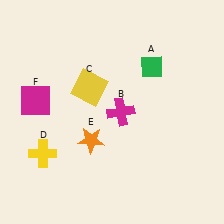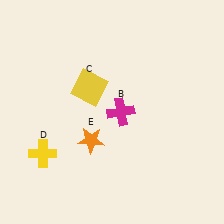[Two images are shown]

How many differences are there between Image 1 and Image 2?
There are 2 differences between the two images.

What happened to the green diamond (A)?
The green diamond (A) was removed in Image 2. It was in the top-right area of Image 1.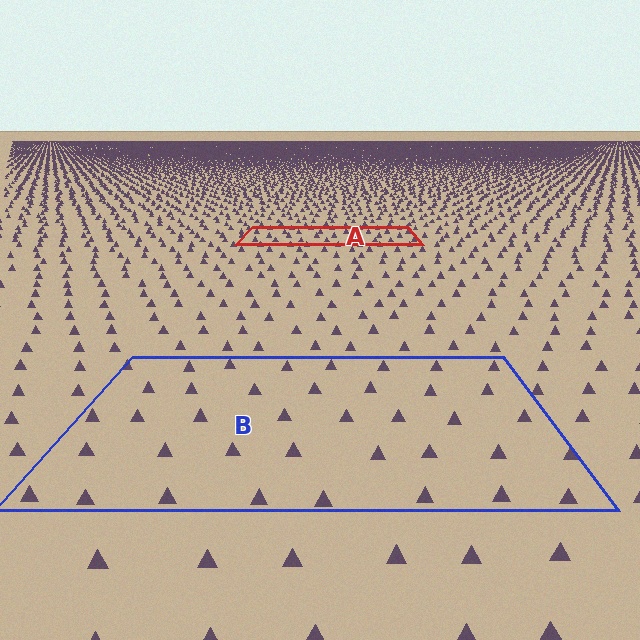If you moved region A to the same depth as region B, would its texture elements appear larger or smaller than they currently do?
They would appear larger. At a closer depth, the same texture elements are projected at a bigger on-screen size.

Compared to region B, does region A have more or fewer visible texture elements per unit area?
Region A has more texture elements per unit area — they are packed more densely because it is farther away.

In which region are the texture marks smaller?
The texture marks are smaller in region A, because it is farther away.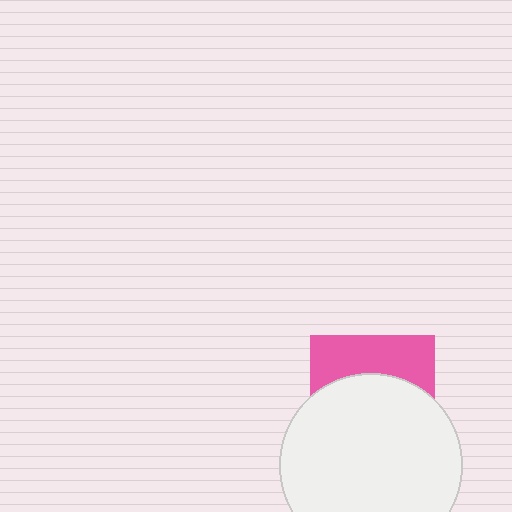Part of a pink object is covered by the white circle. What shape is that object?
It is a square.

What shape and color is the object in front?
The object in front is a white circle.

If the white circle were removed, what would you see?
You would see the complete pink square.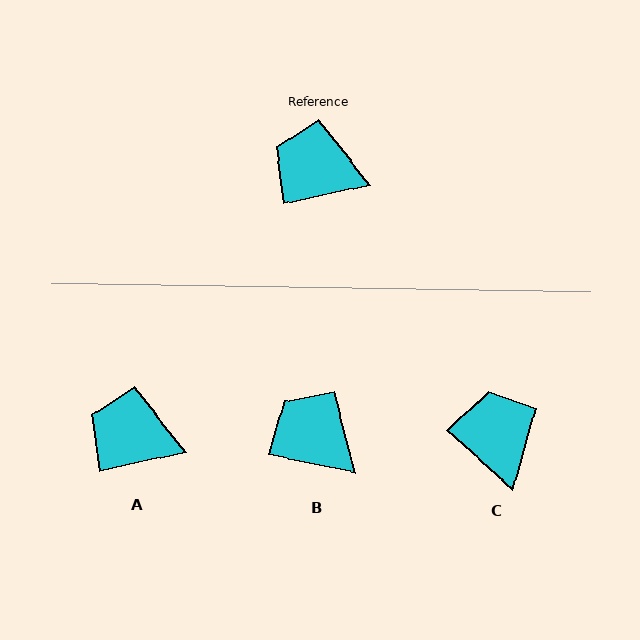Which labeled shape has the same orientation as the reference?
A.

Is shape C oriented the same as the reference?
No, it is off by about 54 degrees.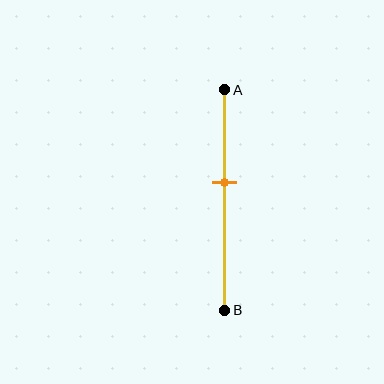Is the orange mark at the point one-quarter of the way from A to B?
No, the mark is at about 40% from A, not at the 25% one-quarter point.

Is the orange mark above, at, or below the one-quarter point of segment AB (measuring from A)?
The orange mark is below the one-quarter point of segment AB.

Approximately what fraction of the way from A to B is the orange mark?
The orange mark is approximately 40% of the way from A to B.